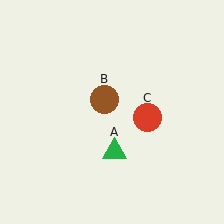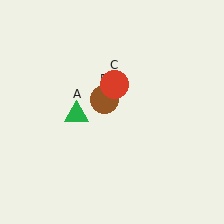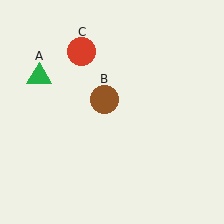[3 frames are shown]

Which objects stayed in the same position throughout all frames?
Brown circle (object B) remained stationary.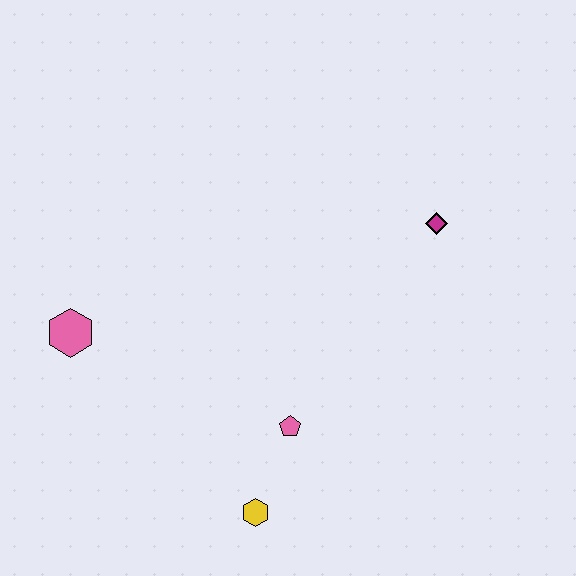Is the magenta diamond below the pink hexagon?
No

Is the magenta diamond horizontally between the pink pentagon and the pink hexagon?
No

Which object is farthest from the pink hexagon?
The magenta diamond is farthest from the pink hexagon.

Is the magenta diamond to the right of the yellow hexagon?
Yes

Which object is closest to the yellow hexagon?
The pink pentagon is closest to the yellow hexagon.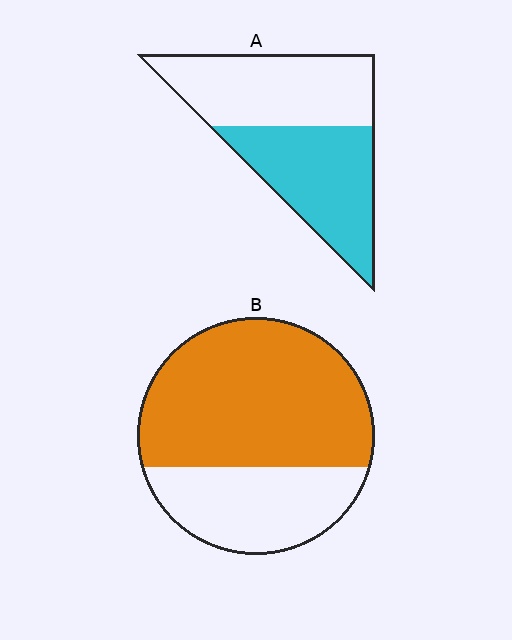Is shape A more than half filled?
Roughly half.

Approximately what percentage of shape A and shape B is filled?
A is approximately 50% and B is approximately 65%.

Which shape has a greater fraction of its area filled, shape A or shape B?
Shape B.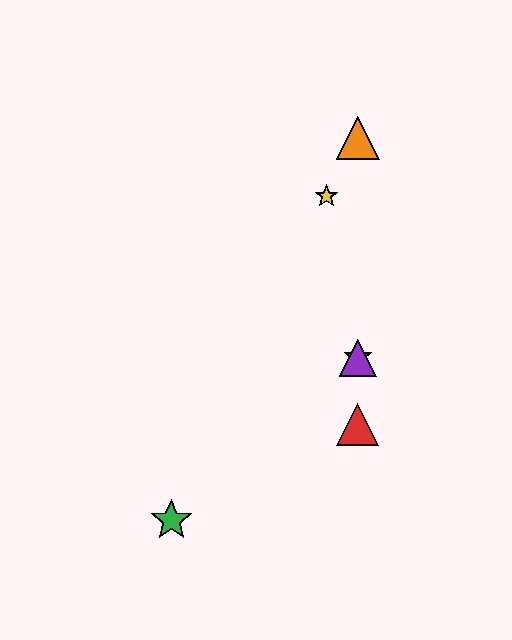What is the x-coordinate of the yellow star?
The yellow star is at x≈327.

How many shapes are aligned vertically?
4 shapes (the red triangle, the blue star, the purple triangle, the orange triangle) are aligned vertically.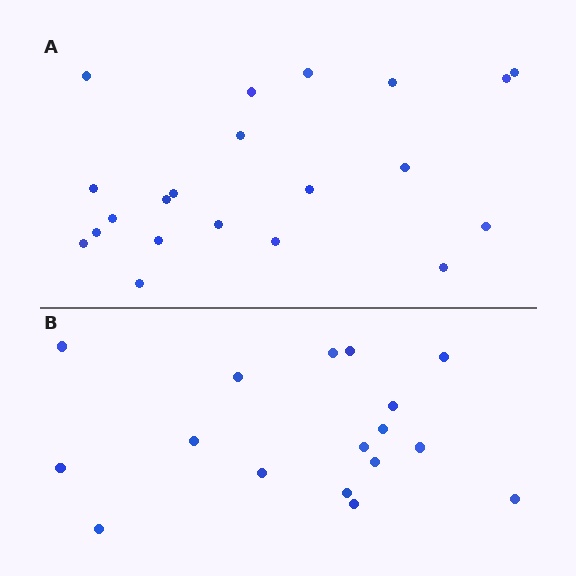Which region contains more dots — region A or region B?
Region A (the top region) has more dots.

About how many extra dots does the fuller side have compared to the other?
Region A has about 4 more dots than region B.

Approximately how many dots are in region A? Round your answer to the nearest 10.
About 20 dots. (The exact count is 21, which rounds to 20.)